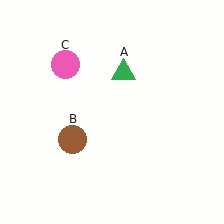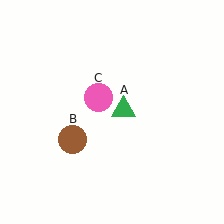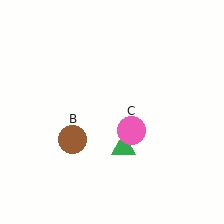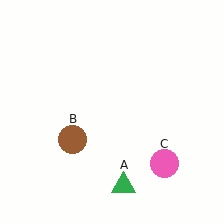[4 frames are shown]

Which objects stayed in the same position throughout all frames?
Brown circle (object B) remained stationary.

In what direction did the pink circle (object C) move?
The pink circle (object C) moved down and to the right.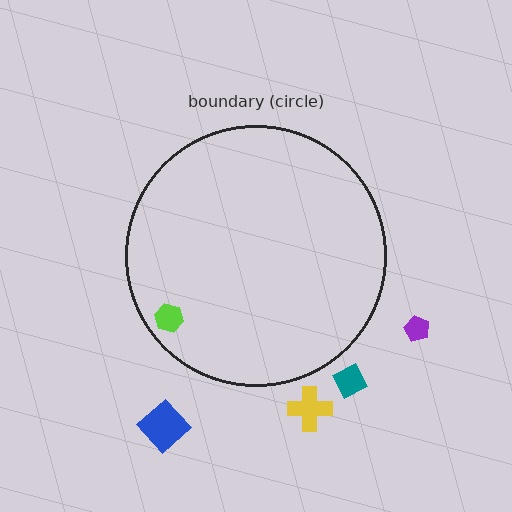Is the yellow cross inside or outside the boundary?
Outside.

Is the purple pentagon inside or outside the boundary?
Outside.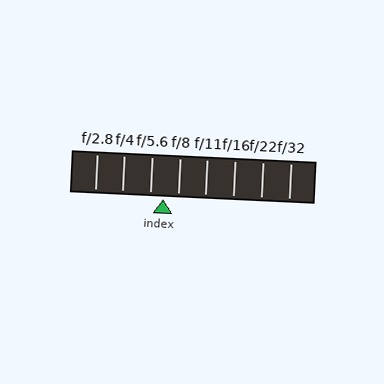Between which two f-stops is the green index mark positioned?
The index mark is between f/5.6 and f/8.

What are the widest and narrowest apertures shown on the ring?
The widest aperture shown is f/2.8 and the narrowest is f/32.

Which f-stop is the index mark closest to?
The index mark is closest to f/5.6.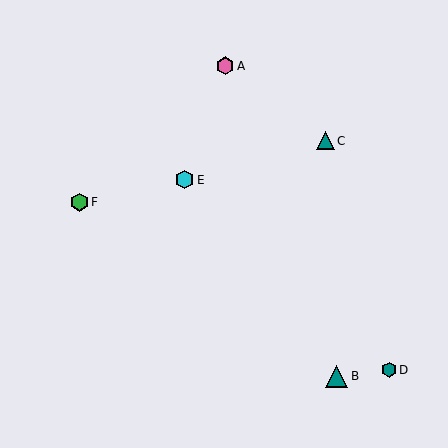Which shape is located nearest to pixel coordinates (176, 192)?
The cyan hexagon (labeled E) at (185, 180) is nearest to that location.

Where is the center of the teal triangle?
The center of the teal triangle is at (325, 141).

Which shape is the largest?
The teal triangle (labeled B) is the largest.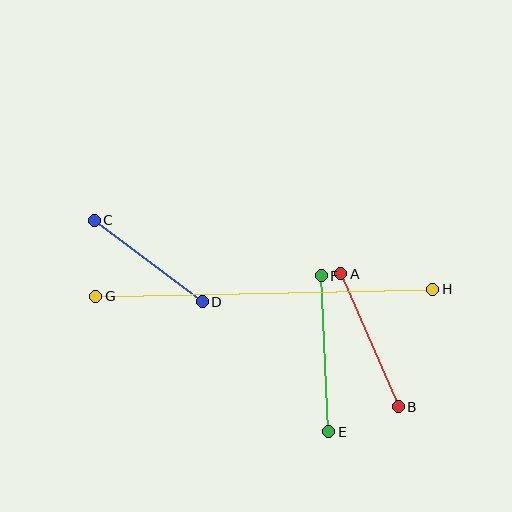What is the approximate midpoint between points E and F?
The midpoint is at approximately (325, 354) pixels.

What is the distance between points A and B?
The distance is approximately 145 pixels.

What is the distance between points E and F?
The distance is approximately 156 pixels.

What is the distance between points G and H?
The distance is approximately 337 pixels.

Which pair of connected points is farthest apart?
Points G and H are farthest apart.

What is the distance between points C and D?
The distance is approximately 135 pixels.